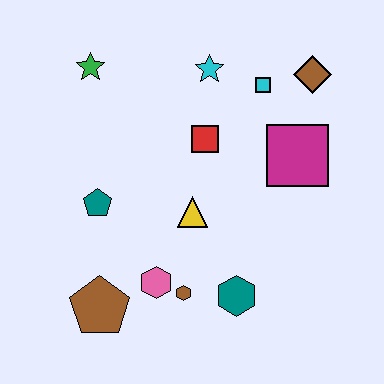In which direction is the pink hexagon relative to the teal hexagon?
The pink hexagon is to the left of the teal hexagon.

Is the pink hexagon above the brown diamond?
No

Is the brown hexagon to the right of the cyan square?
No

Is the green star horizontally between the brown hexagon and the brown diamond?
No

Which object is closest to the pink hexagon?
The brown hexagon is closest to the pink hexagon.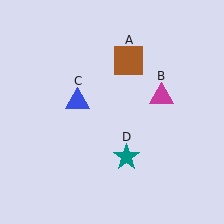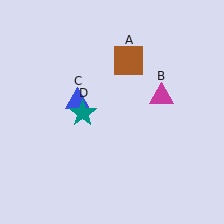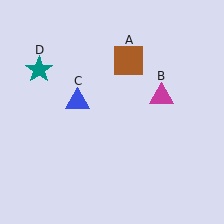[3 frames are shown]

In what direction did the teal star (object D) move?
The teal star (object D) moved up and to the left.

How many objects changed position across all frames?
1 object changed position: teal star (object D).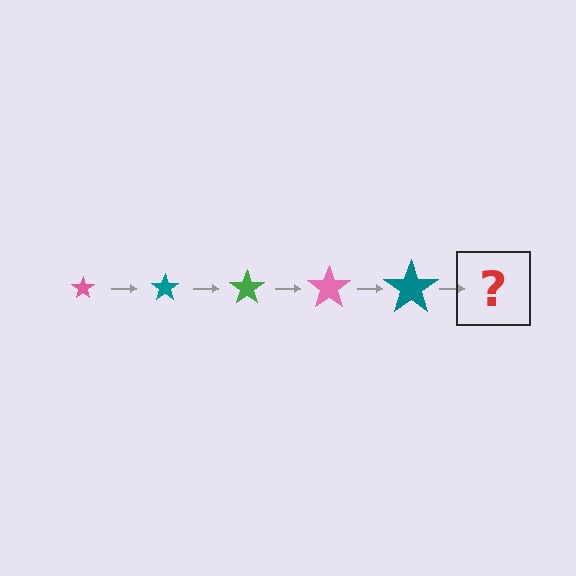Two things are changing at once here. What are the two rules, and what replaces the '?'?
The two rules are that the star grows larger each step and the color cycles through pink, teal, and green. The '?' should be a green star, larger than the previous one.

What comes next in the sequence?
The next element should be a green star, larger than the previous one.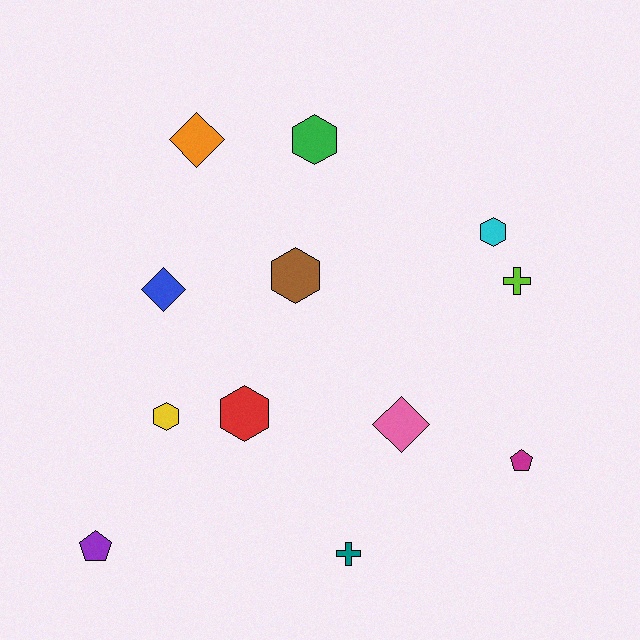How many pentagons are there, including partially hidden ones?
There are 2 pentagons.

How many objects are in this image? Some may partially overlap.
There are 12 objects.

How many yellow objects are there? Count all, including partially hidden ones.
There is 1 yellow object.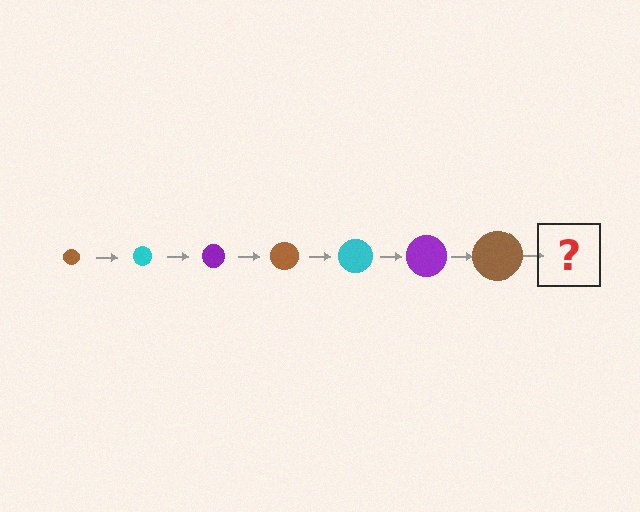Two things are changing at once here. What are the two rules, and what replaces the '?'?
The two rules are that the circle grows larger each step and the color cycles through brown, cyan, and purple. The '?' should be a cyan circle, larger than the previous one.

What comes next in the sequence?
The next element should be a cyan circle, larger than the previous one.